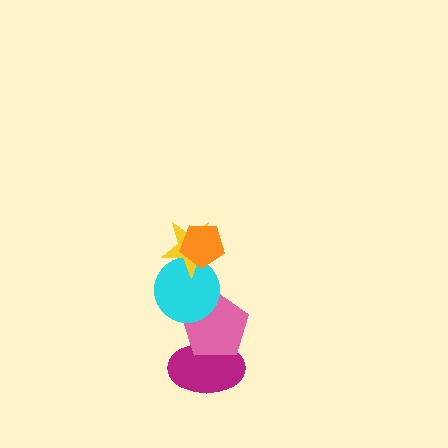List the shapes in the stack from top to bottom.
From top to bottom: the orange pentagon, the yellow star, the cyan circle, the pink pentagon, the magenta ellipse.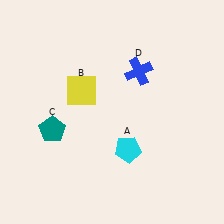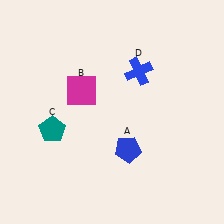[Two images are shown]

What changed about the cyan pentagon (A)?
In Image 1, A is cyan. In Image 2, it changed to blue.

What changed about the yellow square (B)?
In Image 1, B is yellow. In Image 2, it changed to magenta.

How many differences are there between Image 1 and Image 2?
There are 2 differences between the two images.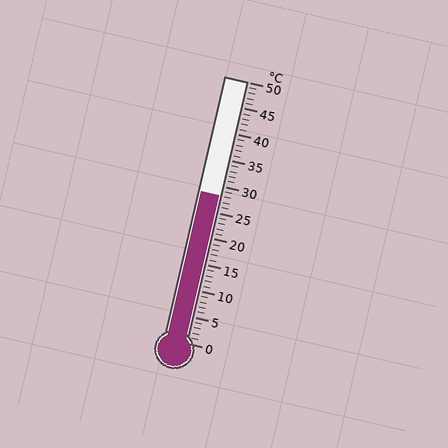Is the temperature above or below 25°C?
The temperature is above 25°C.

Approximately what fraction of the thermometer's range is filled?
The thermometer is filled to approximately 55% of its range.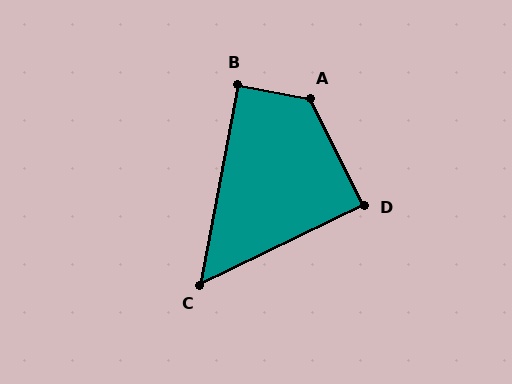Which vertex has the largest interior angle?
A, at approximately 127 degrees.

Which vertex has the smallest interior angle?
C, at approximately 53 degrees.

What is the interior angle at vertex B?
Approximately 90 degrees (approximately right).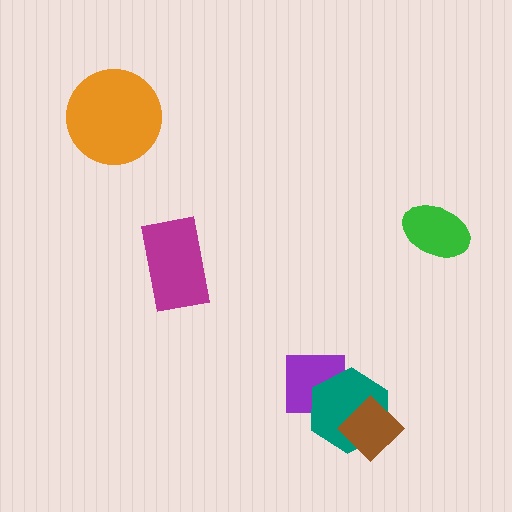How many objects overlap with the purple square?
1 object overlaps with the purple square.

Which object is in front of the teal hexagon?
The brown diamond is in front of the teal hexagon.